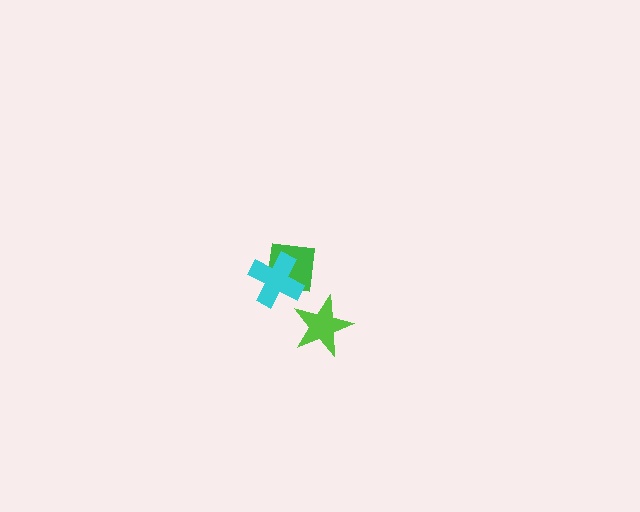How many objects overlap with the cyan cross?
1 object overlaps with the cyan cross.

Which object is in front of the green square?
The cyan cross is in front of the green square.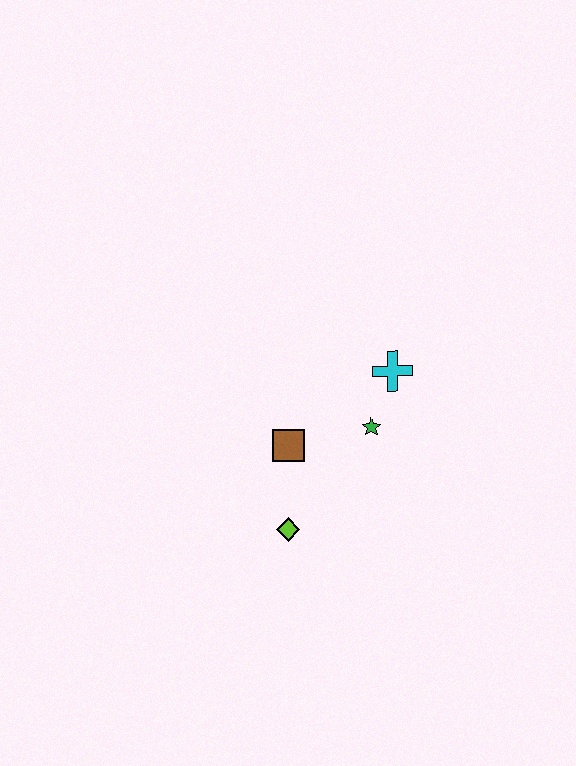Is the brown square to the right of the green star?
No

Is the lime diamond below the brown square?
Yes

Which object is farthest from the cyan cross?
The lime diamond is farthest from the cyan cross.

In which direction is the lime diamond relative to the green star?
The lime diamond is below the green star.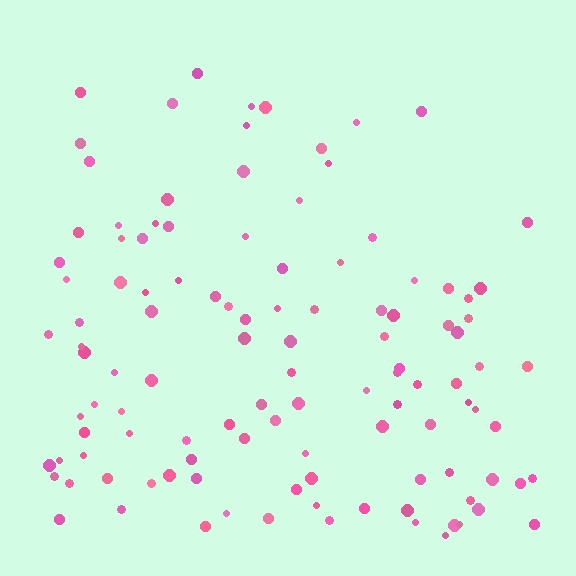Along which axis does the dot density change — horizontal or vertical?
Vertical.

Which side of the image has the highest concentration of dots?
The bottom.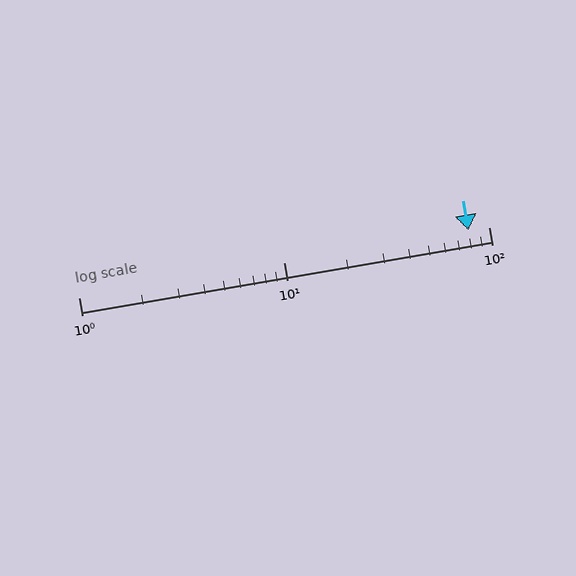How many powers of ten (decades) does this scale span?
The scale spans 2 decades, from 1 to 100.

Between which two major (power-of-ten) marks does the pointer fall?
The pointer is between 10 and 100.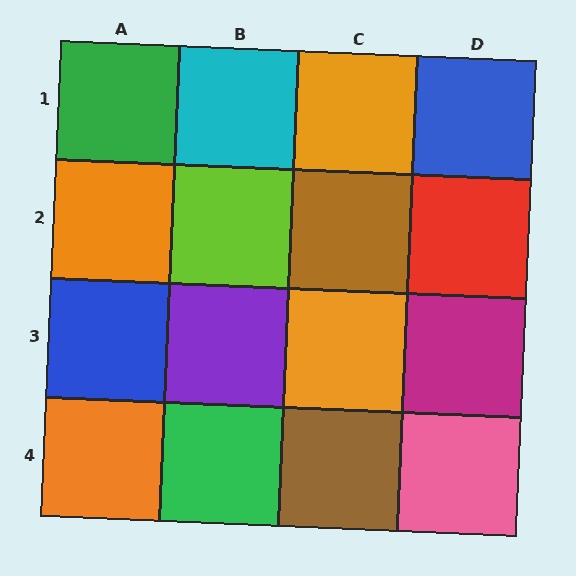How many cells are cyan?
1 cell is cyan.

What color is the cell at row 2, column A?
Orange.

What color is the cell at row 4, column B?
Green.